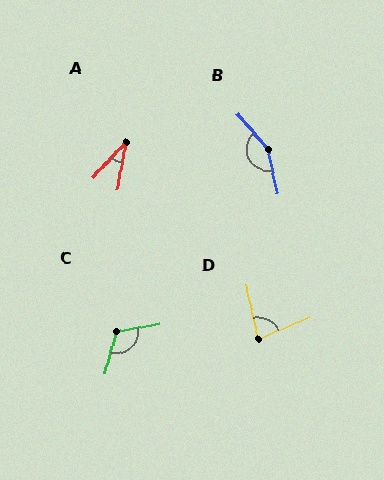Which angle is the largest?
B, at approximately 151 degrees.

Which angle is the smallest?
A, at approximately 32 degrees.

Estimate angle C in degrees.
Approximately 115 degrees.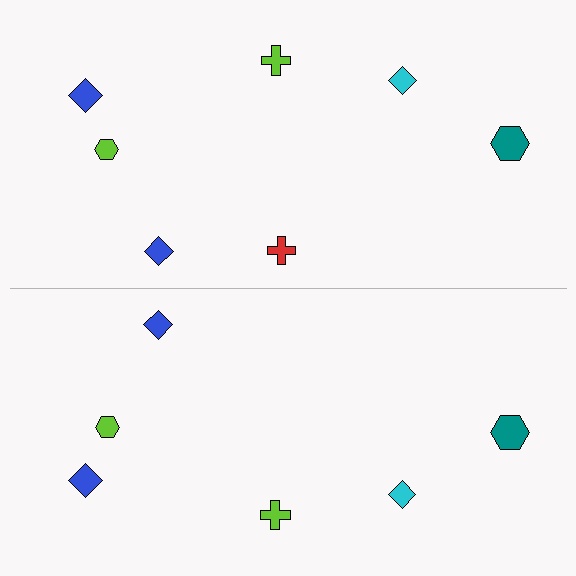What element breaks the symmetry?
A red cross is missing from the bottom side.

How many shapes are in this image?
There are 13 shapes in this image.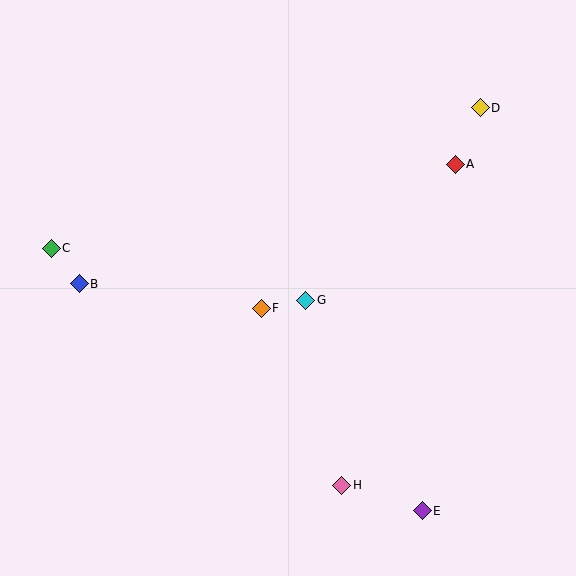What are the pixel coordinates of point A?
Point A is at (455, 164).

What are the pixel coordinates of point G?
Point G is at (306, 300).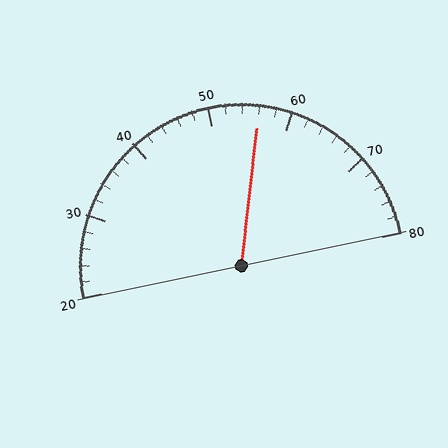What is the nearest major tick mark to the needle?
The nearest major tick mark is 60.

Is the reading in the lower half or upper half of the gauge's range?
The reading is in the upper half of the range (20 to 80).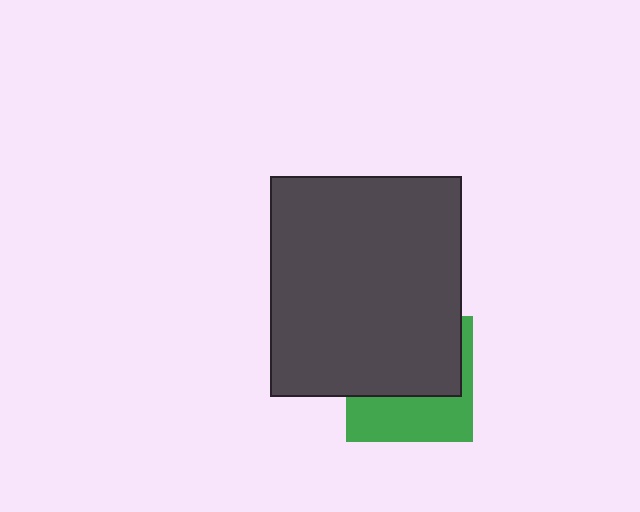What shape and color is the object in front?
The object in front is a dark gray rectangle.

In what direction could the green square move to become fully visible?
The green square could move down. That would shift it out from behind the dark gray rectangle entirely.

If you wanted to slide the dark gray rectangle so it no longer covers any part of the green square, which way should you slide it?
Slide it up — that is the most direct way to separate the two shapes.